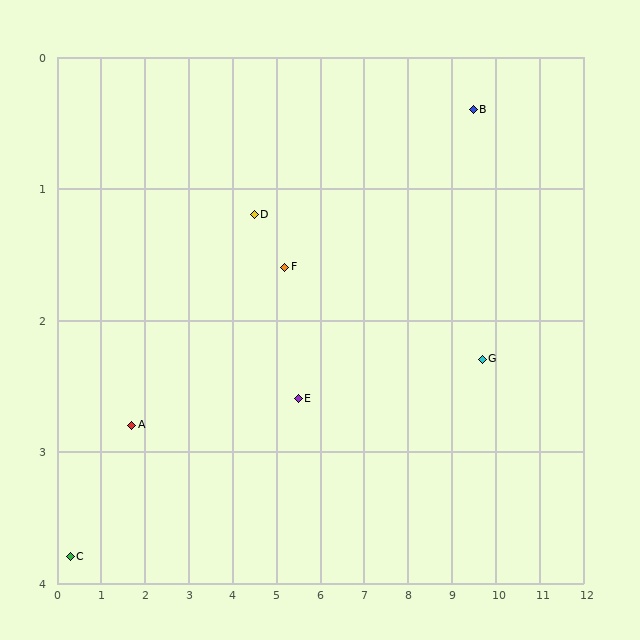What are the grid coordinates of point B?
Point B is at approximately (9.5, 0.4).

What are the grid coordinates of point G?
Point G is at approximately (9.7, 2.3).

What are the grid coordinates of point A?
Point A is at approximately (1.7, 2.8).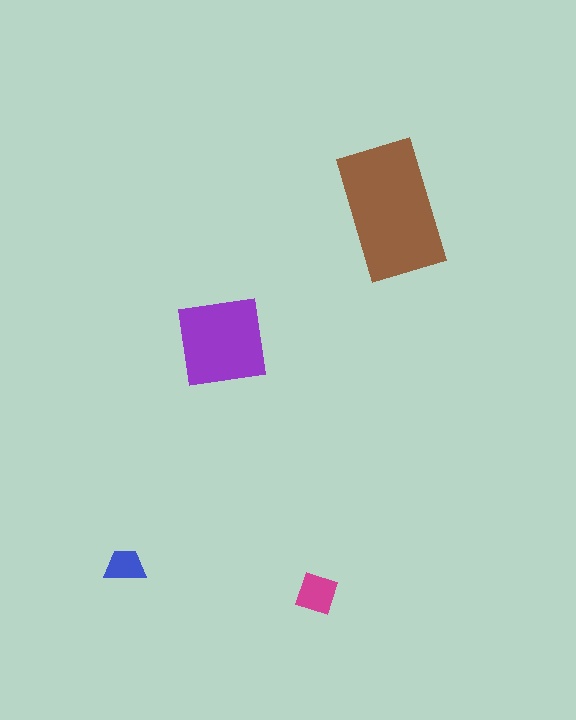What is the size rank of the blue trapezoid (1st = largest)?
4th.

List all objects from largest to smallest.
The brown rectangle, the purple square, the magenta diamond, the blue trapezoid.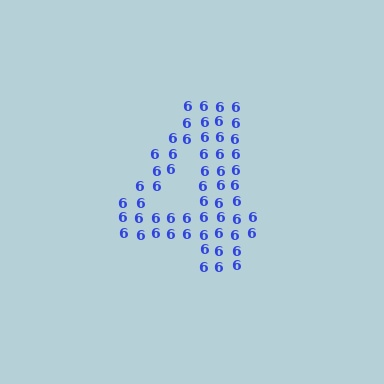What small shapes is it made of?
It is made of small digit 6's.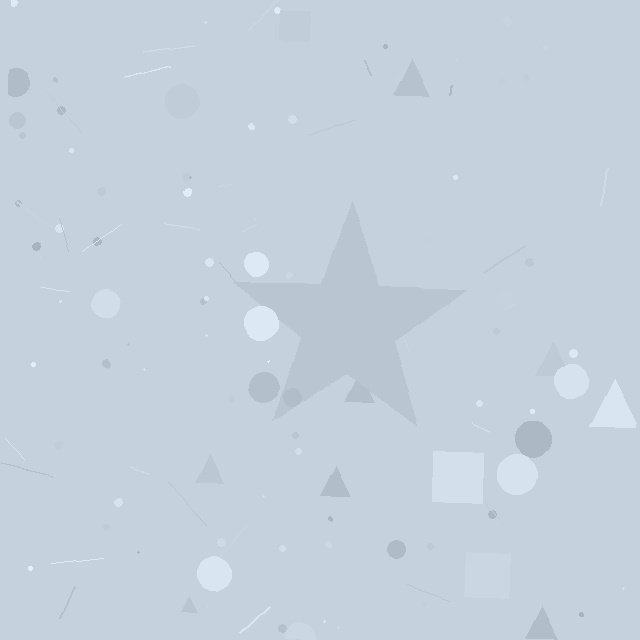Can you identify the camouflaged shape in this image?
The camouflaged shape is a star.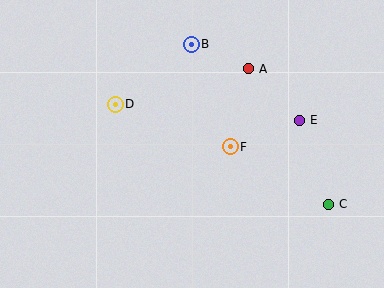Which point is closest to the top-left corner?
Point D is closest to the top-left corner.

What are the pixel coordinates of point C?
Point C is at (329, 204).